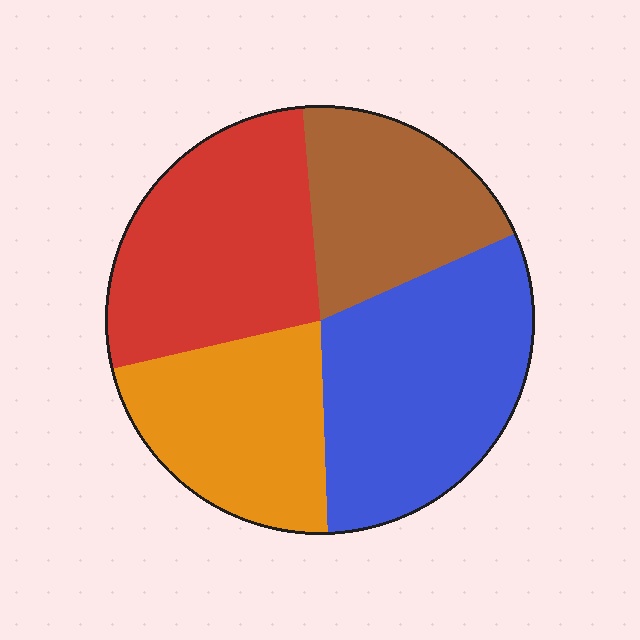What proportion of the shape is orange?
Orange covers 22% of the shape.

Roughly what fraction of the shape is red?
Red takes up about one quarter (1/4) of the shape.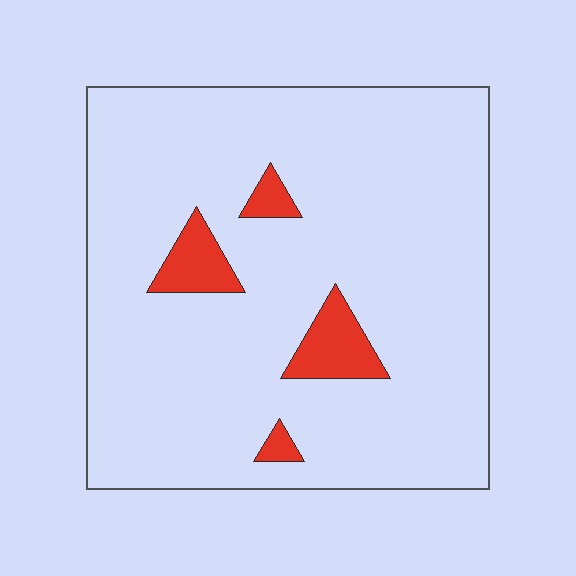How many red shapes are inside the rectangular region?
4.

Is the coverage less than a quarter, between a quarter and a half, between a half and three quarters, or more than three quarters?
Less than a quarter.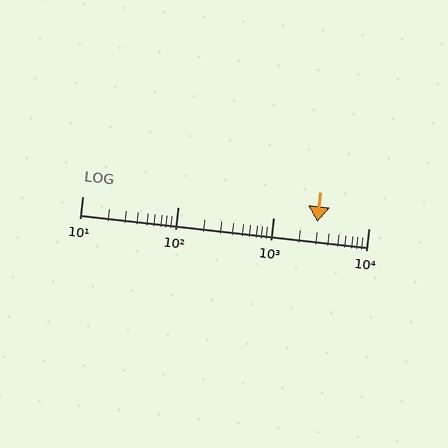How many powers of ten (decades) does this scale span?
The scale spans 3 decades, from 10 to 10000.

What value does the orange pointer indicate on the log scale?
The pointer indicates approximately 2900.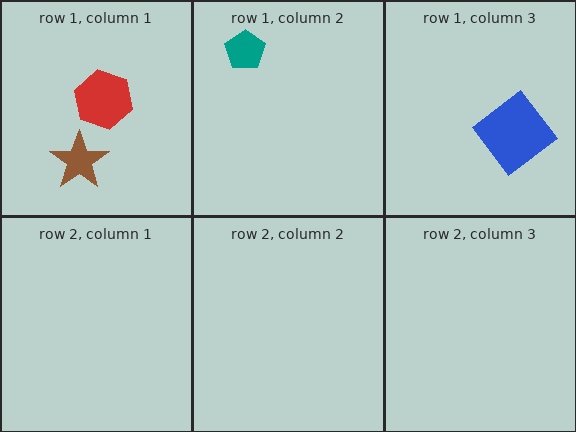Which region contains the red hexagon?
The row 1, column 1 region.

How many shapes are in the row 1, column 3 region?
1.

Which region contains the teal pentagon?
The row 1, column 2 region.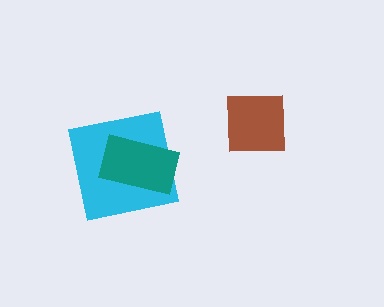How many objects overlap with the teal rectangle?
1 object overlaps with the teal rectangle.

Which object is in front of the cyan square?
The teal rectangle is in front of the cyan square.